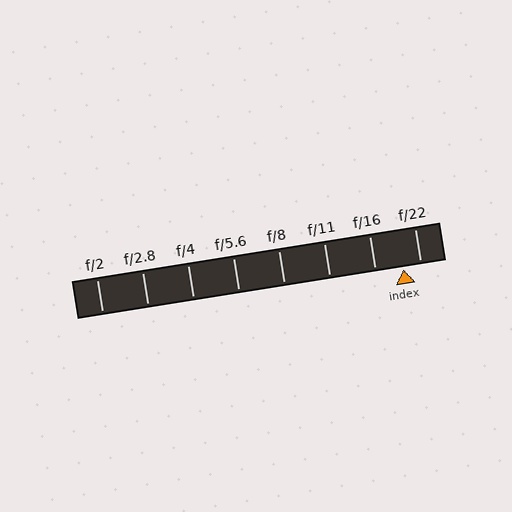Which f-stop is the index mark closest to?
The index mark is closest to f/22.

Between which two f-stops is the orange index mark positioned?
The index mark is between f/16 and f/22.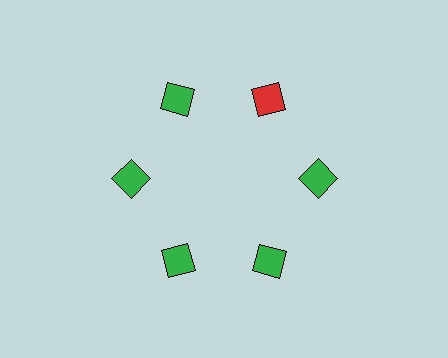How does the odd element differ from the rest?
It has a different color: red instead of green.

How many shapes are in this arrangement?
There are 6 shapes arranged in a ring pattern.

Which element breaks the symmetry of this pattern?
The red diamond at roughly the 1 o'clock position breaks the symmetry. All other shapes are green diamonds.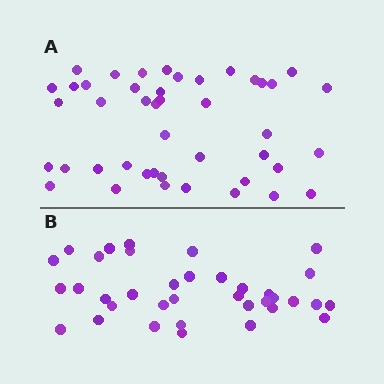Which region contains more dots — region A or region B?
Region A (the top region) has more dots.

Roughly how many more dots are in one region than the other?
Region A has roughly 8 or so more dots than region B.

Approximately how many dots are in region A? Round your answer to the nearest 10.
About 40 dots. (The exact count is 44, which rounds to 40.)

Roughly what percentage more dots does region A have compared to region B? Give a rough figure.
About 20% more.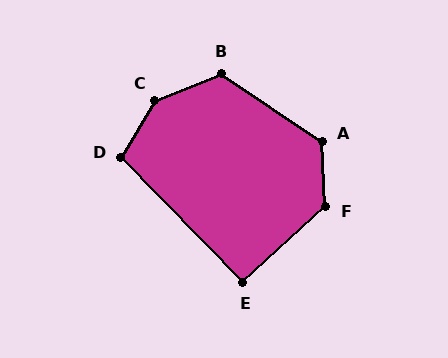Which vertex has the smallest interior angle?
E, at approximately 92 degrees.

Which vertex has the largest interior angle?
C, at approximately 142 degrees.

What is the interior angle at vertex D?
Approximately 106 degrees (obtuse).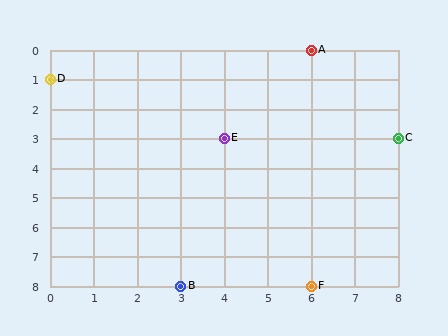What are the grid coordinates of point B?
Point B is at grid coordinates (3, 8).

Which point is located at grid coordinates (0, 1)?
Point D is at (0, 1).